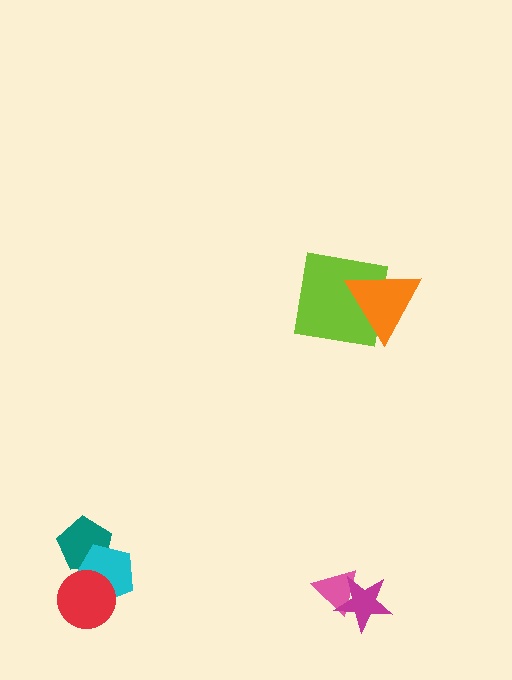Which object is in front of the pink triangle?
The magenta star is in front of the pink triangle.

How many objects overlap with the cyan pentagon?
2 objects overlap with the cyan pentagon.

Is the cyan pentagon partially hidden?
Yes, it is partially covered by another shape.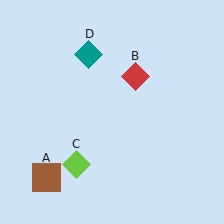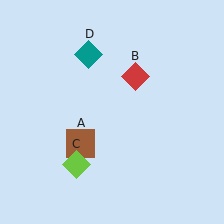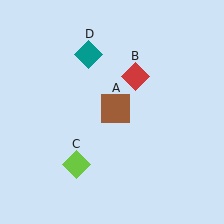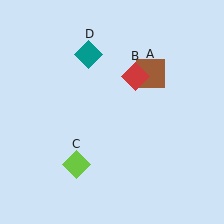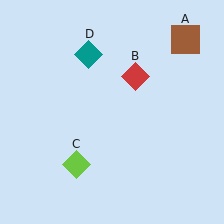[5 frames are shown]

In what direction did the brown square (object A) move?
The brown square (object A) moved up and to the right.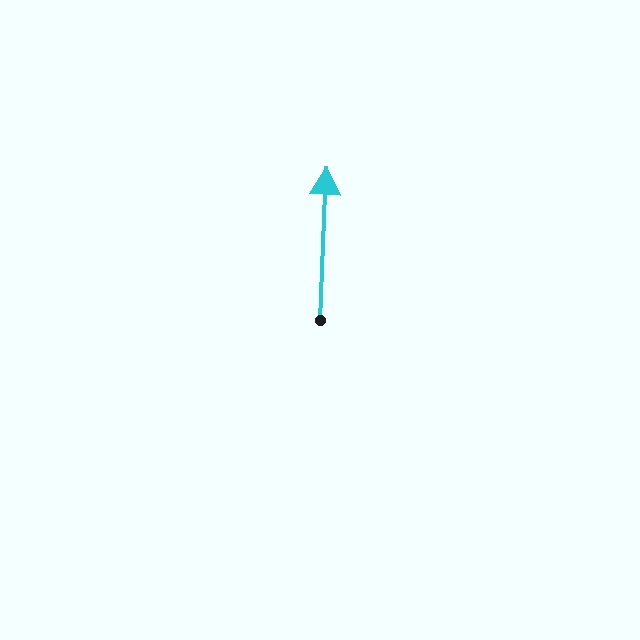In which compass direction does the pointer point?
North.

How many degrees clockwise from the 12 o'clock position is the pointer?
Approximately 2 degrees.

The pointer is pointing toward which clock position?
Roughly 12 o'clock.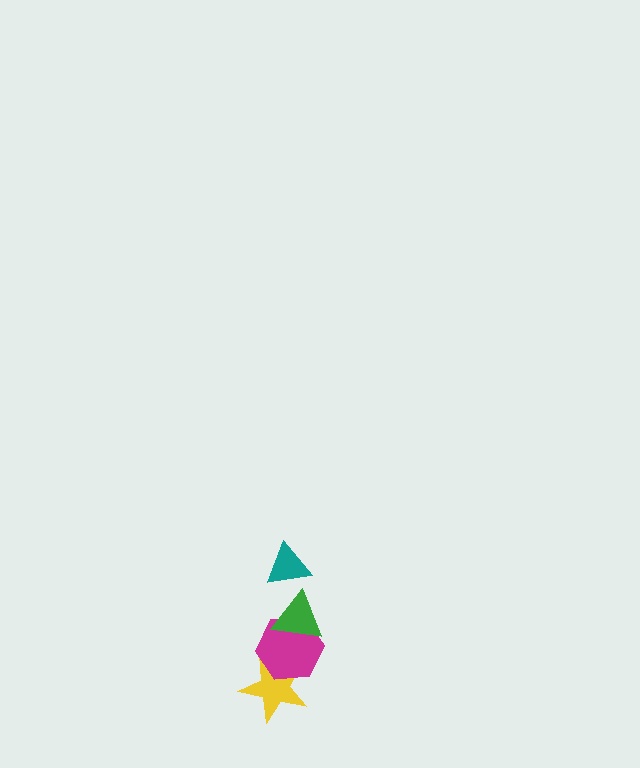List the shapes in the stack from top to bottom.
From top to bottom: the teal triangle, the green triangle, the magenta hexagon, the yellow star.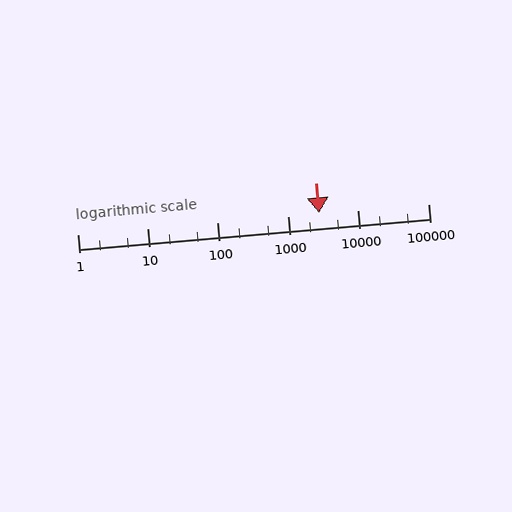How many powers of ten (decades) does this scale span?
The scale spans 5 decades, from 1 to 100000.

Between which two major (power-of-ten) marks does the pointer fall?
The pointer is between 1000 and 10000.